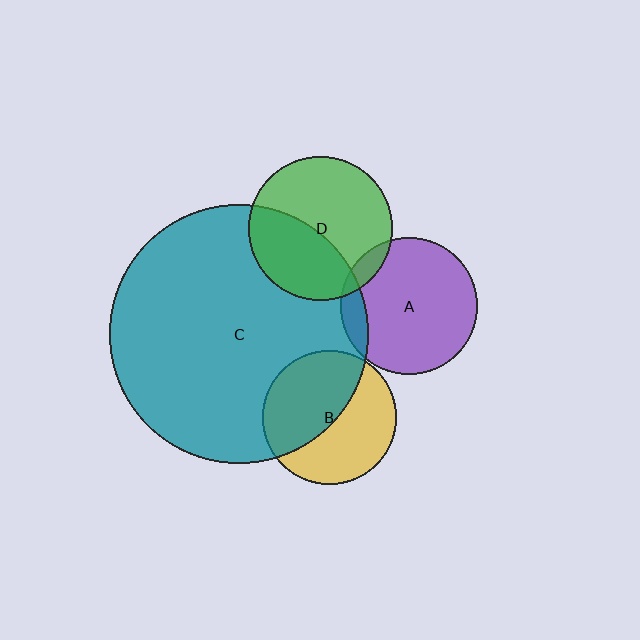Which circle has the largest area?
Circle C (teal).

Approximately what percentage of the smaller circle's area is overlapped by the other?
Approximately 10%.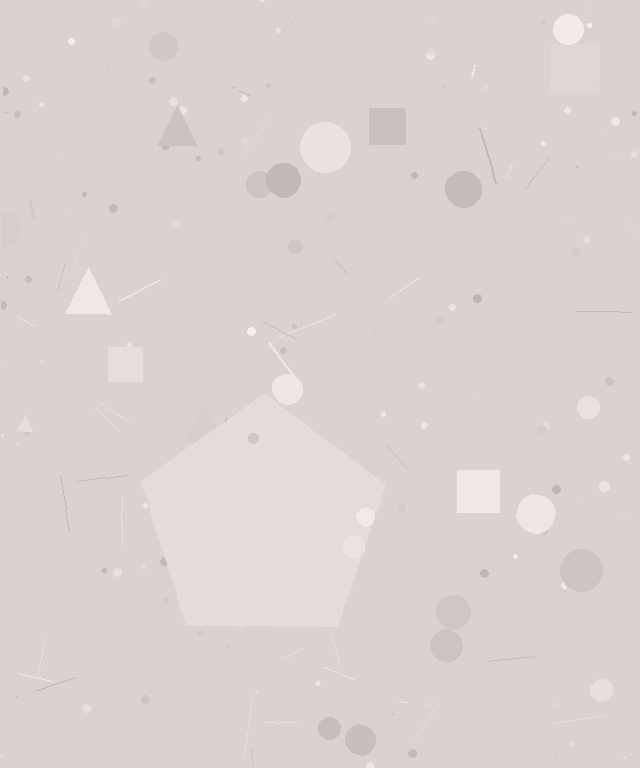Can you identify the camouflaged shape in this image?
The camouflaged shape is a pentagon.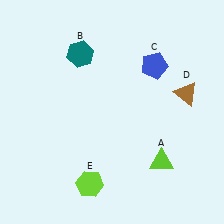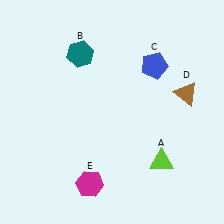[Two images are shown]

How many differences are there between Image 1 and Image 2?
There is 1 difference between the two images.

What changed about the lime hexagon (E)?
In Image 1, E is lime. In Image 2, it changed to magenta.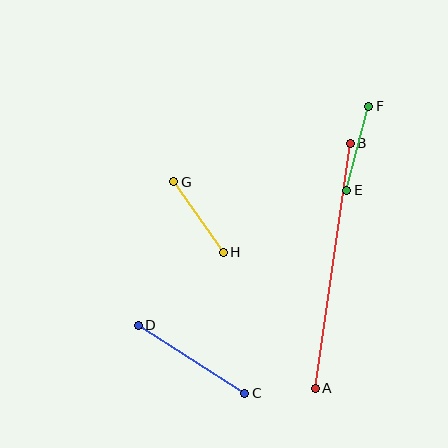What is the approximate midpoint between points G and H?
The midpoint is at approximately (199, 217) pixels.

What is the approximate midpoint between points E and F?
The midpoint is at approximately (358, 148) pixels.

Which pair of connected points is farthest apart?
Points A and B are farthest apart.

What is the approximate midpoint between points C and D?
The midpoint is at approximately (191, 359) pixels.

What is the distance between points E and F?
The distance is approximately 87 pixels.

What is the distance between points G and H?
The distance is approximately 86 pixels.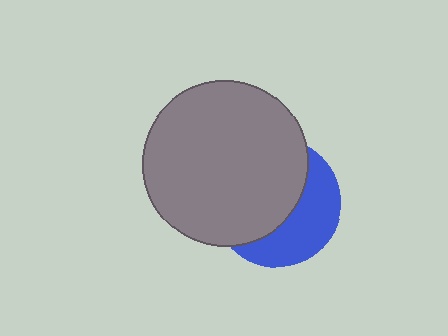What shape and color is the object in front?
The object in front is a gray circle.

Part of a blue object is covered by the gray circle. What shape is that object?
It is a circle.